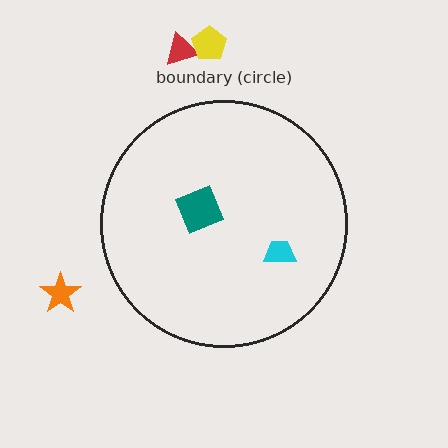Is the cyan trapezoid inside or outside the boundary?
Inside.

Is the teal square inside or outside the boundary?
Inside.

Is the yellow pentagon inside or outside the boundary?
Outside.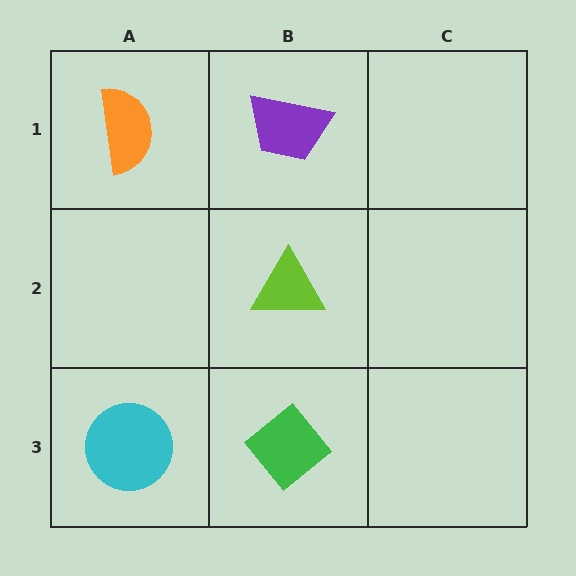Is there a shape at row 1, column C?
No, that cell is empty.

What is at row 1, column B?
A purple trapezoid.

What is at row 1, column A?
An orange semicircle.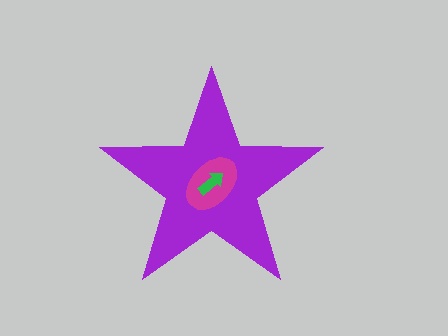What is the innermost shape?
The green arrow.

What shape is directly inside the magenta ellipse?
The green arrow.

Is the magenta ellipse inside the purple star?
Yes.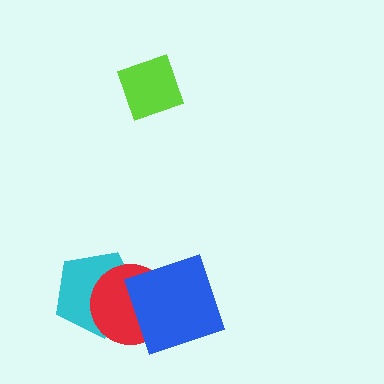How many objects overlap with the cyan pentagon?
1 object overlaps with the cyan pentagon.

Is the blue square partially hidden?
No, no other shape covers it.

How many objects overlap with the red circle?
2 objects overlap with the red circle.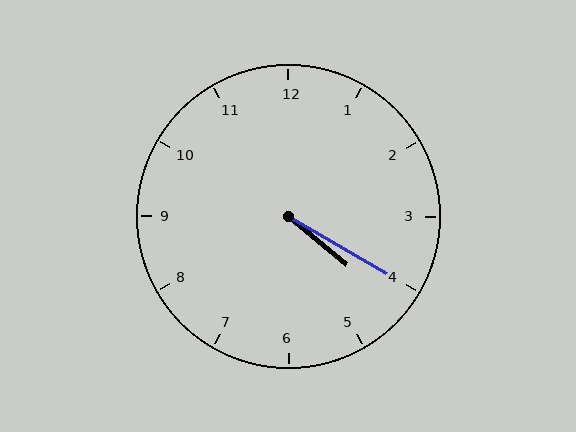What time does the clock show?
4:20.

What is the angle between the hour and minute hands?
Approximately 10 degrees.